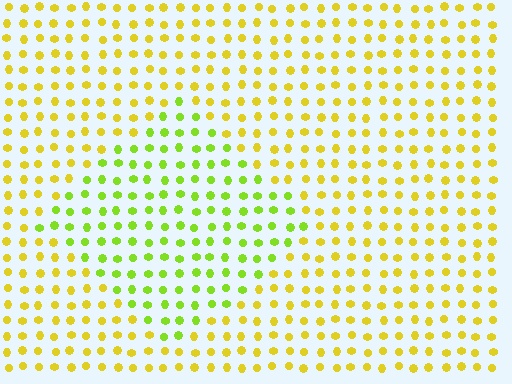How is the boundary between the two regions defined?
The boundary is defined purely by a slight shift in hue (about 35 degrees). Spacing, size, and orientation are identical on both sides.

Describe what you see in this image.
The image is filled with small yellow elements in a uniform arrangement. A diamond-shaped region is visible where the elements are tinted to a slightly different hue, forming a subtle color boundary.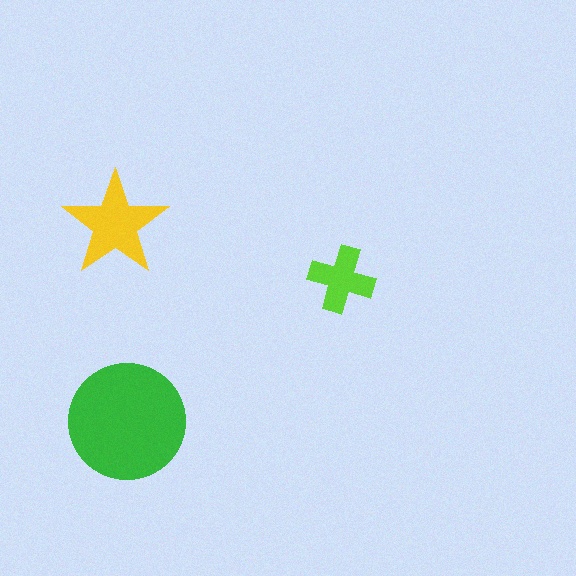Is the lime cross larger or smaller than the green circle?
Smaller.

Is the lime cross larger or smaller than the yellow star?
Smaller.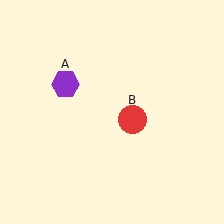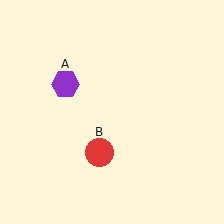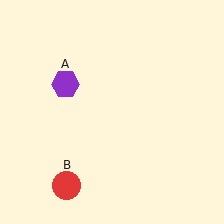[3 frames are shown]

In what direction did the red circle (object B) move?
The red circle (object B) moved down and to the left.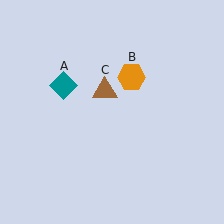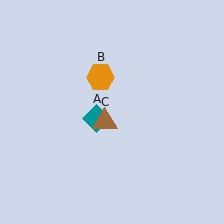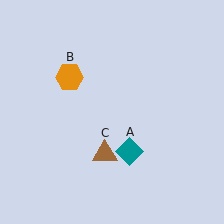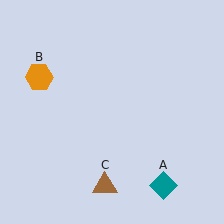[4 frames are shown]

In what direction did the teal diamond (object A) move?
The teal diamond (object A) moved down and to the right.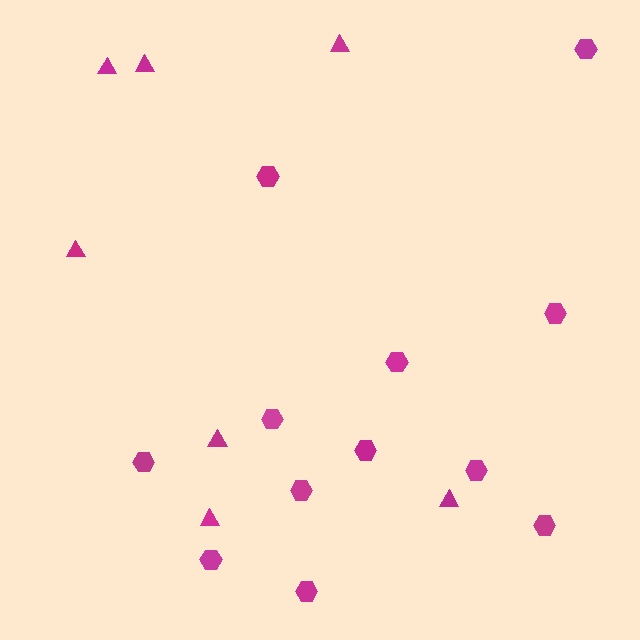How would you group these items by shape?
There are 2 groups: one group of hexagons (12) and one group of triangles (7).